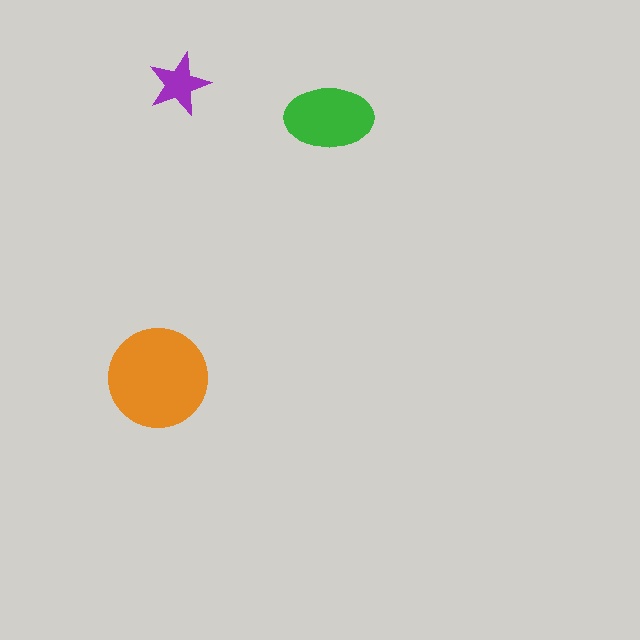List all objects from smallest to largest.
The purple star, the green ellipse, the orange circle.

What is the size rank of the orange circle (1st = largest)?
1st.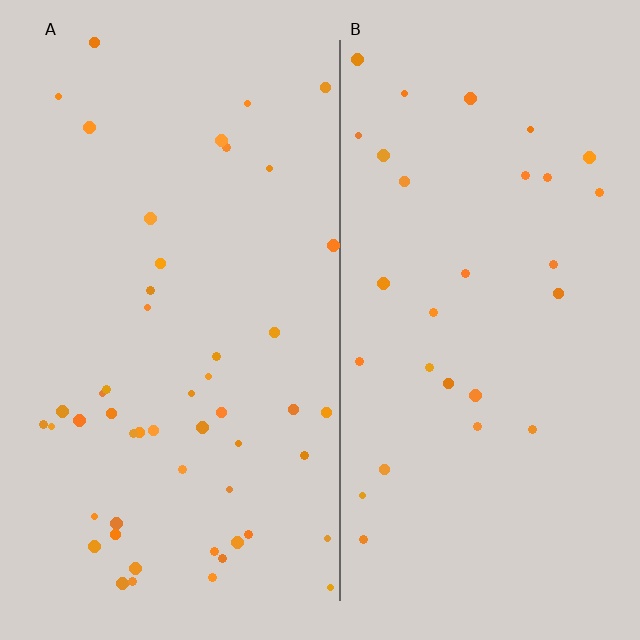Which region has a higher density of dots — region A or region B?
A (the left).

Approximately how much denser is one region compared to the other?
Approximately 1.7× — region A over region B.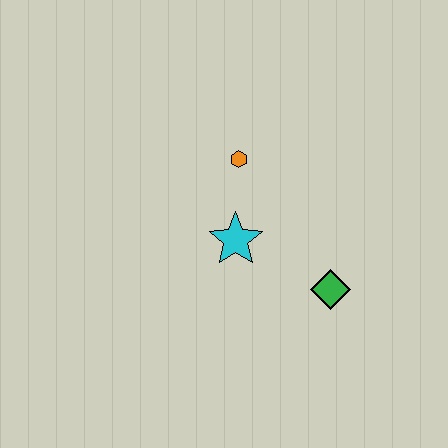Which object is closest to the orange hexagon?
The cyan star is closest to the orange hexagon.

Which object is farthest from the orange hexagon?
The green diamond is farthest from the orange hexagon.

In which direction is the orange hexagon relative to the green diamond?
The orange hexagon is above the green diamond.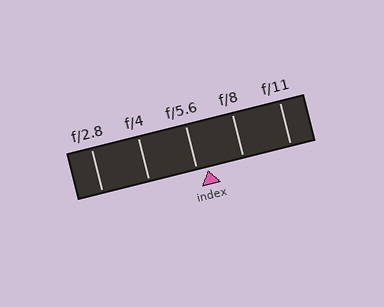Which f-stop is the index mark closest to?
The index mark is closest to f/5.6.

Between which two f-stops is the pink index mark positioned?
The index mark is between f/5.6 and f/8.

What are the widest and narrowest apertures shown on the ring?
The widest aperture shown is f/2.8 and the narrowest is f/11.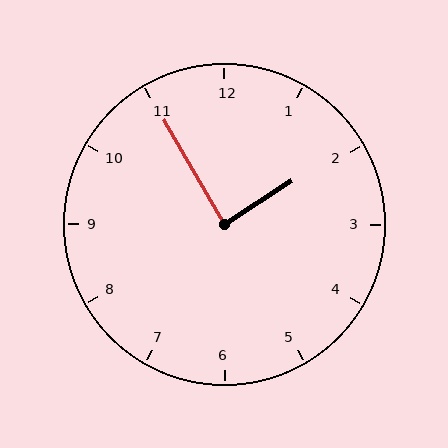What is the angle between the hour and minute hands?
Approximately 88 degrees.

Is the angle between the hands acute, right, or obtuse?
It is right.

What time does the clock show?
1:55.